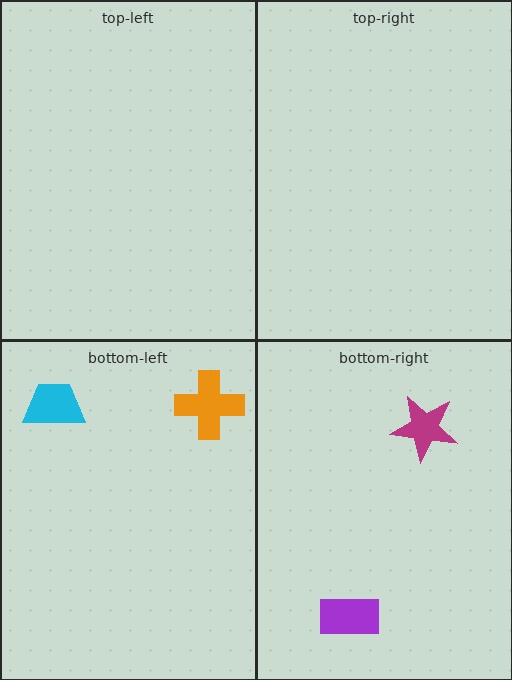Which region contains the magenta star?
The bottom-right region.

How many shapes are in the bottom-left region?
2.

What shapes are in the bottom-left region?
The cyan trapezoid, the orange cross.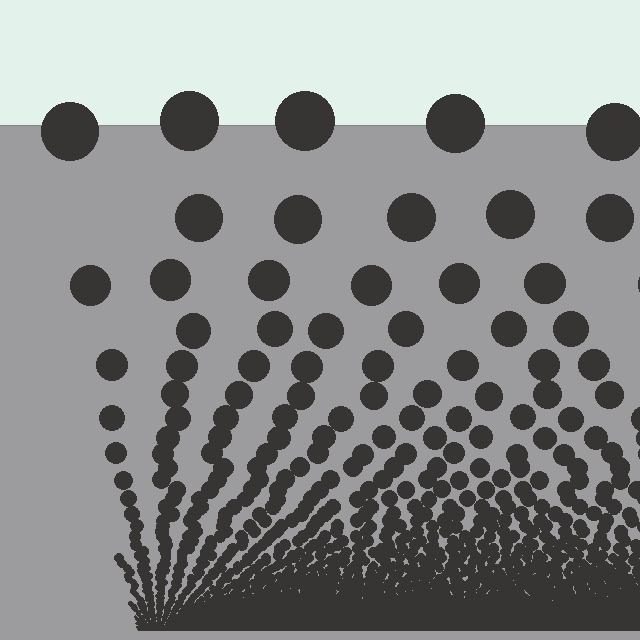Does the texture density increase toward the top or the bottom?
Density increases toward the bottom.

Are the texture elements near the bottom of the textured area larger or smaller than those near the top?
Smaller. The gradient is inverted — elements near the bottom are smaller and denser.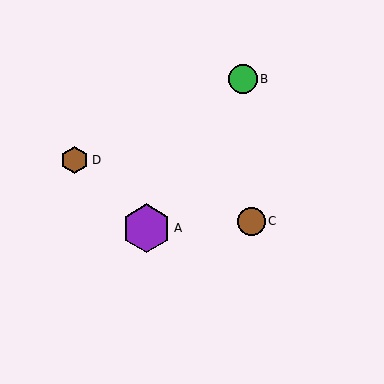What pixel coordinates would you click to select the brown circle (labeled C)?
Click at (251, 221) to select the brown circle C.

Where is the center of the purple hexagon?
The center of the purple hexagon is at (146, 228).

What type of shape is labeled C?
Shape C is a brown circle.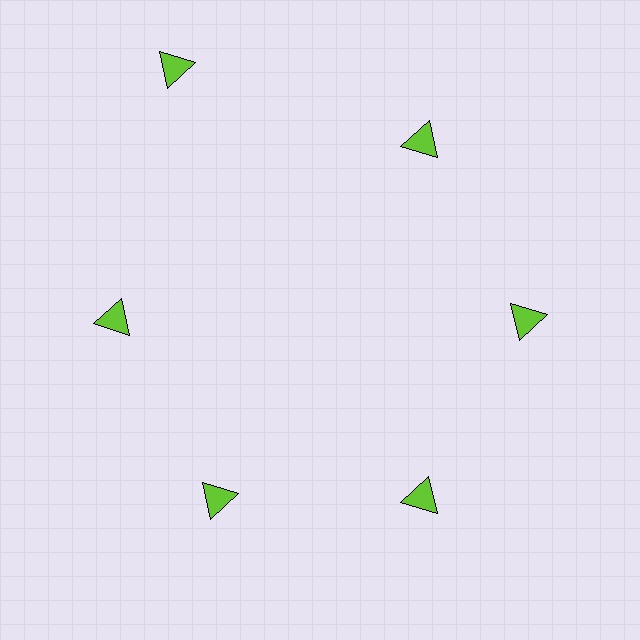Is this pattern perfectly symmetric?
No. The 6 lime triangles are arranged in a ring, but one element near the 11 o'clock position is pushed outward from the center, breaking the 6-fold rotational symmetry.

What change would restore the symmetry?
The symmetry would be restored by moving it inward, back onto the ring so that all 6 triangles sit at equal angles and equal distance from the center.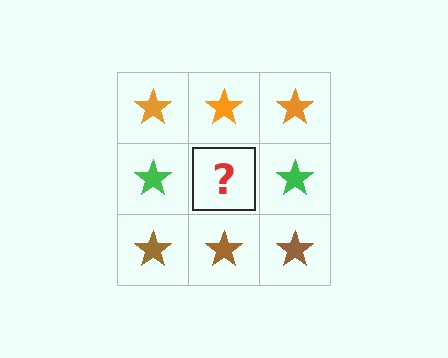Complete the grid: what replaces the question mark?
The question mark should be replaced with a green star.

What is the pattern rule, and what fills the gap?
The rule is that each row has a consistent color. The gap should be filled with a green star.